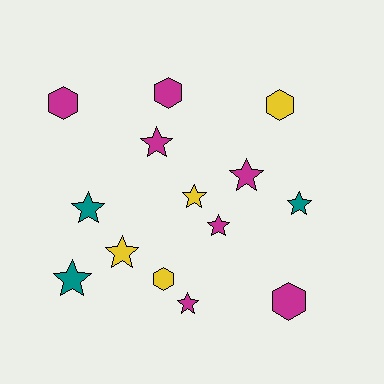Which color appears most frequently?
Magenta, with 7 objects.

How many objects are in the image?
There are 14 objects.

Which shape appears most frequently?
Star, with 9 objects.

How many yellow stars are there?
There are 2 yellow stars.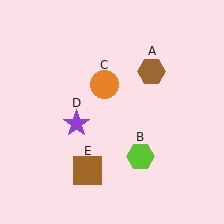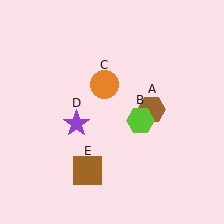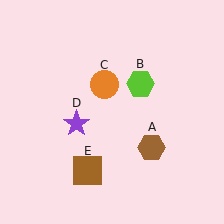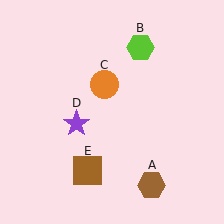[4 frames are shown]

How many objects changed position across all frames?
2 objects changed position: brown hexagon (object A), lime hexagon (object B).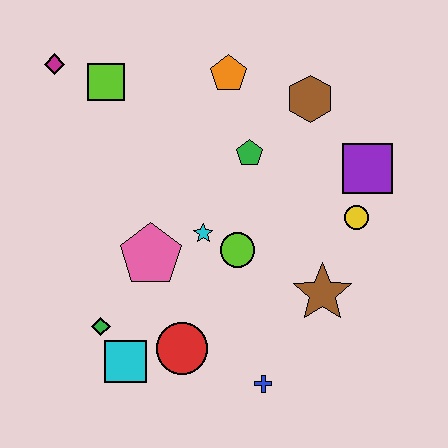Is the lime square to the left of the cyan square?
Yes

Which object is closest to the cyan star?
The lime circle is closest to the cyan star.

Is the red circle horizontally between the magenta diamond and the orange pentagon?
Yes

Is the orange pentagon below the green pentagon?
No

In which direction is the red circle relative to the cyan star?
The red circle is below the cyan star.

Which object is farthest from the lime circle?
The magenta diamond is farthest from the lime circle.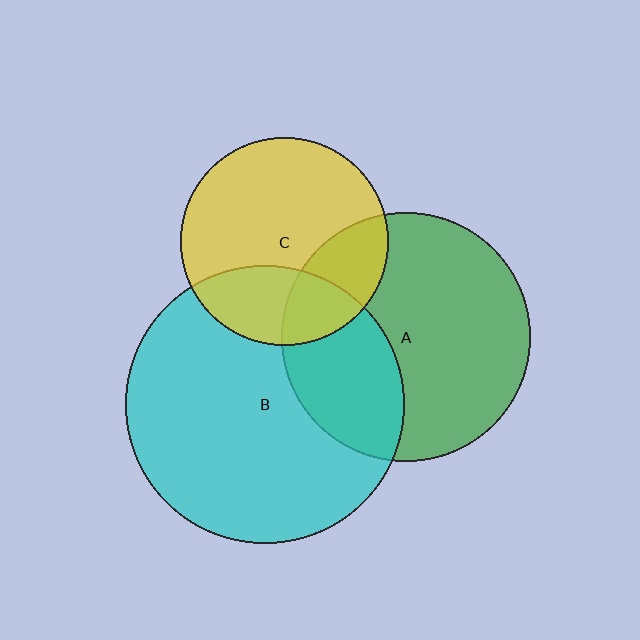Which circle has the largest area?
Circle B (cyan).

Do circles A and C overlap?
Yes.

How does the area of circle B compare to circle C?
Approximately 1.8 times.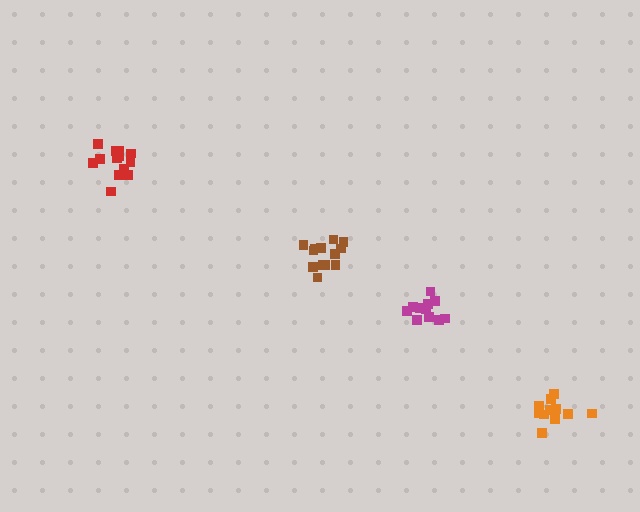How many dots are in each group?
Group 1: 13 dots, Group 2: 11 dots, Group 3: 11 dots, Group 4: 14 dots (49 total).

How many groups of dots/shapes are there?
There are 4 groups.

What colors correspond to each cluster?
The clusters are colored: red, orange, magenta, brown.